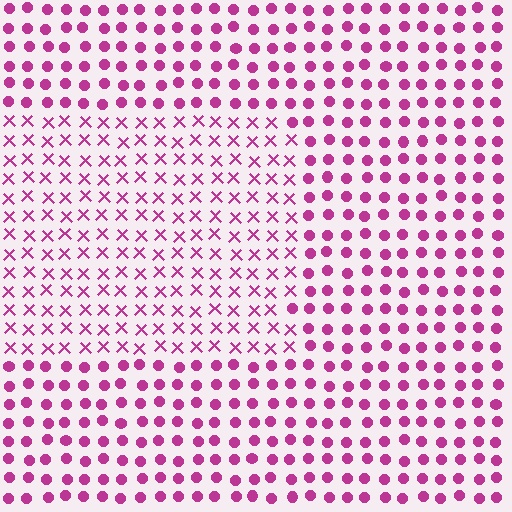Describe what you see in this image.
The image is filled with small magenta elements arranged in a uniform grid. A rectangle-shaped region contains X marks, while the surrounding area contains circles. The boundary is defined purely by the change in element shape.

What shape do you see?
I see a rectangle.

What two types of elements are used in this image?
The image uses X marks inside the rectangle region and circles outside it.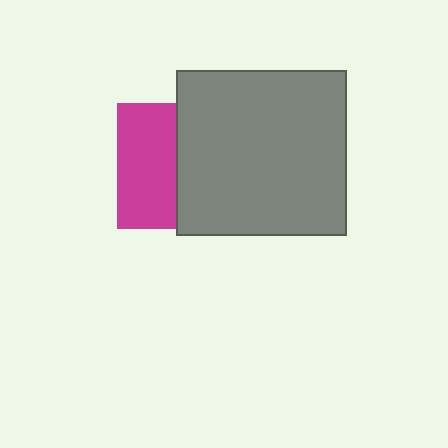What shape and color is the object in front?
The object in front is a gray rectangle.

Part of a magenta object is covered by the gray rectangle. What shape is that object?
It is a square.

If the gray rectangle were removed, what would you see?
You would see the complete magenta square.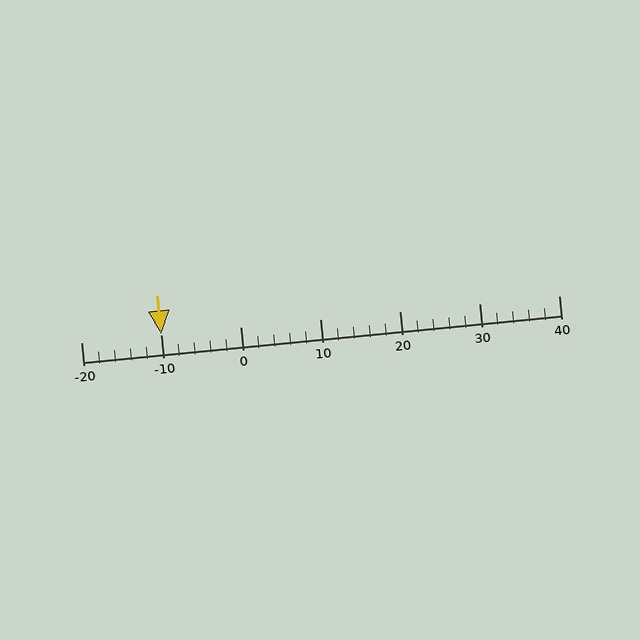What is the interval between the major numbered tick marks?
The major tick marks are spaced 10 units apart.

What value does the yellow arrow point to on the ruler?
The yellow arrow points to approximately -10.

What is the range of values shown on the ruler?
The ruler shows values from -20 to 40.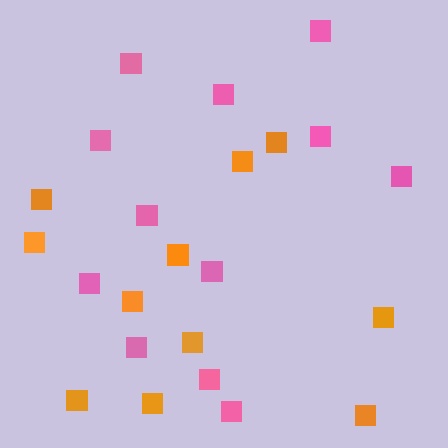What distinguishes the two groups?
There are 2 groups: one group of pink squares (12) and one group of orange squares (11).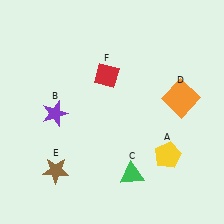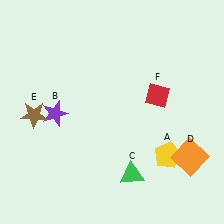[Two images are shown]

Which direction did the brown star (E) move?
The brown star (E) moved up.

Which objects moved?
The objects that moved are: the orange square (D), the brown star (E), the red diamond (F).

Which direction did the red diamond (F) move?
The red diamond (F) moved right.